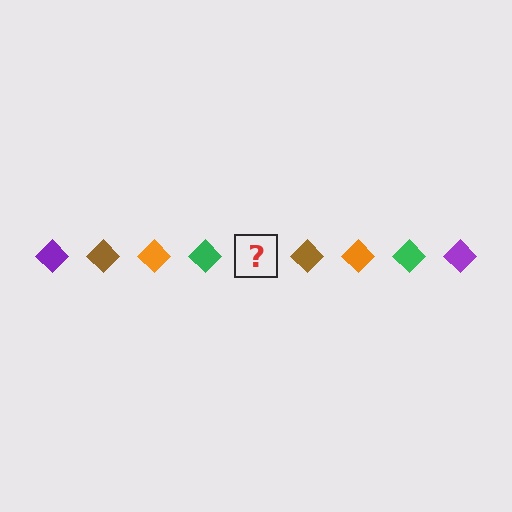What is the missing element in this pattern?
The missing element is a purple diamond.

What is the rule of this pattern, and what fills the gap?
The rule is that the pattern cycles through purple, brown, orange, green diamonds. The gap should be filled with a purple diamond.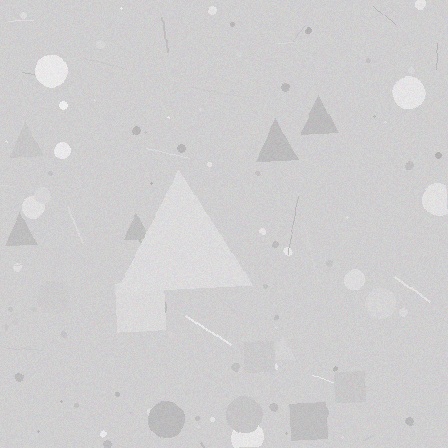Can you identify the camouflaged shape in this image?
The camouflaged shape is a triangle.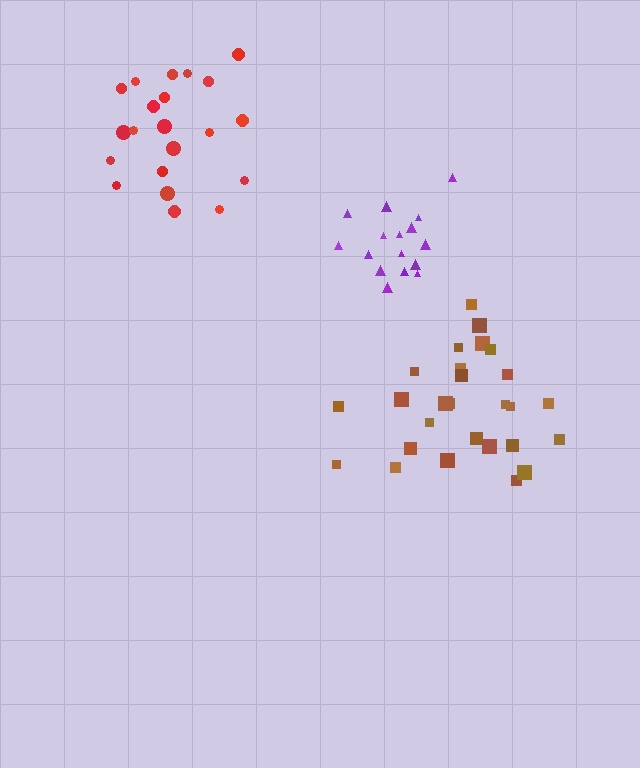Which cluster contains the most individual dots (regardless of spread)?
Brown (27).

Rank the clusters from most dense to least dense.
purple, red, brown.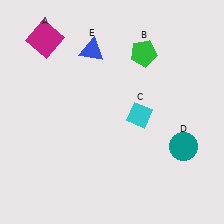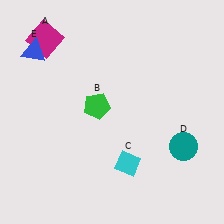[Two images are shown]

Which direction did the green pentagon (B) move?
The green pentagon (B) moved down.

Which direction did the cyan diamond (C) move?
The cyan diamond (C) moved down.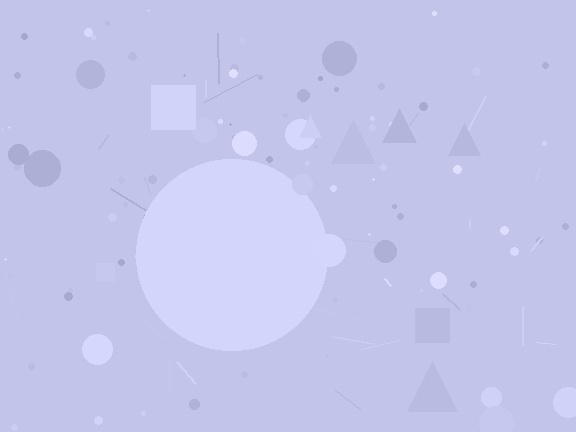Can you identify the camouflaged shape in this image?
The camouflaged shape is a circle.